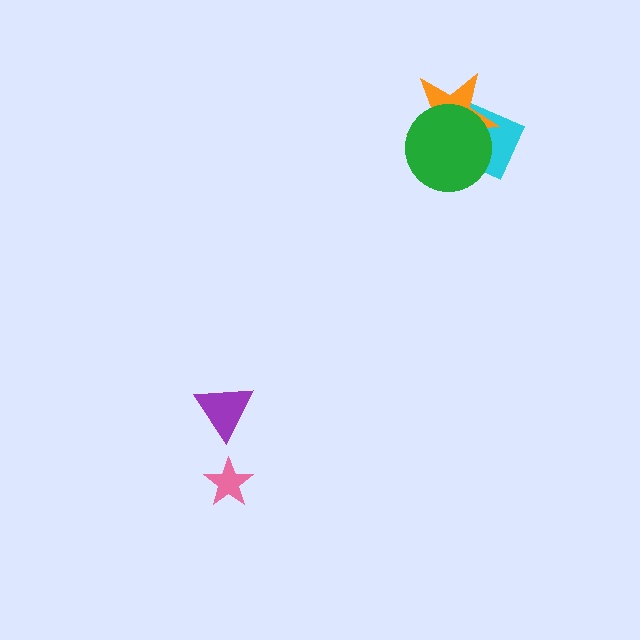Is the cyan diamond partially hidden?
Yes, it is partially covered by another shape.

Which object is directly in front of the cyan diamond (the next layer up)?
The orange star is directly in front of the cyan diamond.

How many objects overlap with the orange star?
2 objects overlap with the orange star.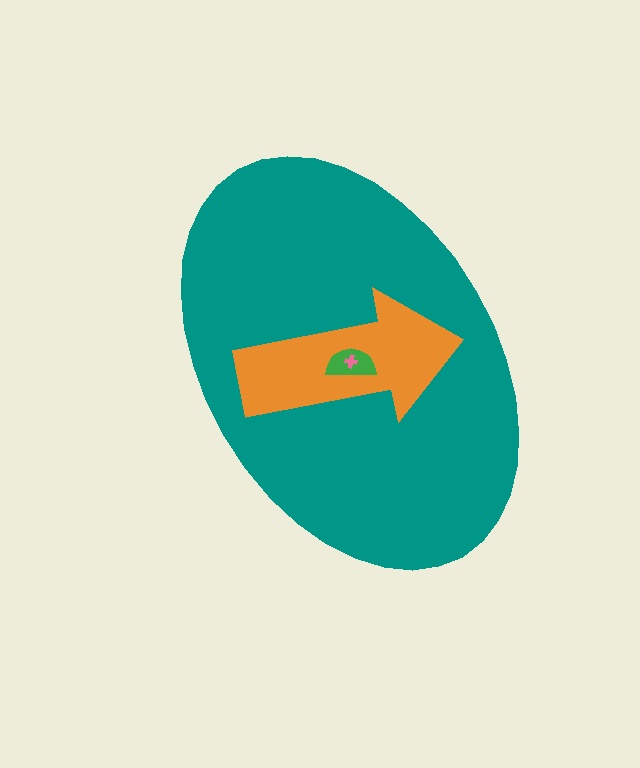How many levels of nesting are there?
4.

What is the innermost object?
The pink cross.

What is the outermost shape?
The teal ellipse.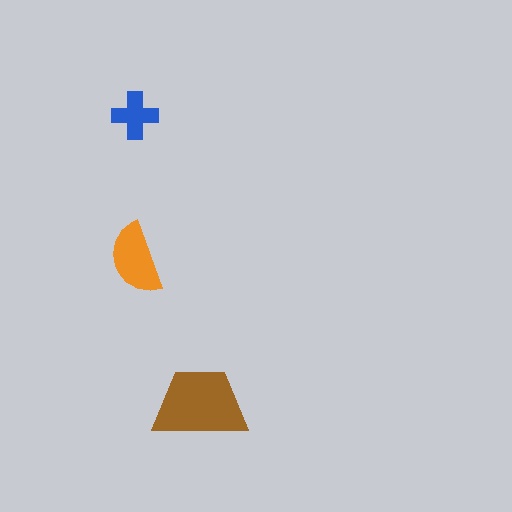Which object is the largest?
The brown trapezoid.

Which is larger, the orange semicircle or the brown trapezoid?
The brown trapezoid.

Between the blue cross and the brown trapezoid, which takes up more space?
The brown trapezoid.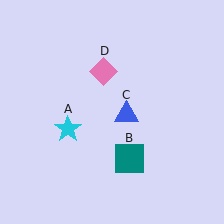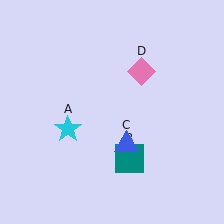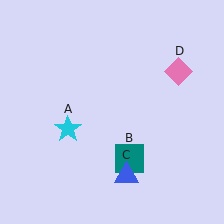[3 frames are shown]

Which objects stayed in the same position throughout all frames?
Cyan star (object A) and teal square (object B) remained stationary.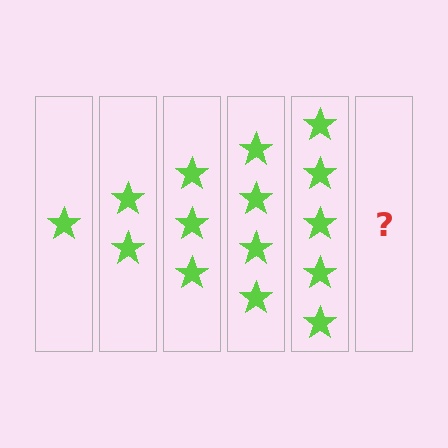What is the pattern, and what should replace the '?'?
The pattern is that each step adds one more star. The '?' should be 6 stars.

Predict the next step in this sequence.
The next step is 6 stars.